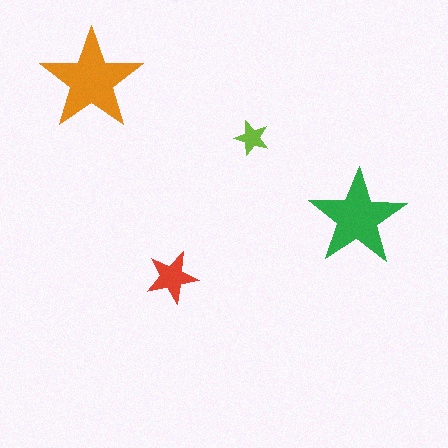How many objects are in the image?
There are 4 objects in the image.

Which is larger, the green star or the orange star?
The orange one.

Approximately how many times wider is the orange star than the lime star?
About 3 times wider.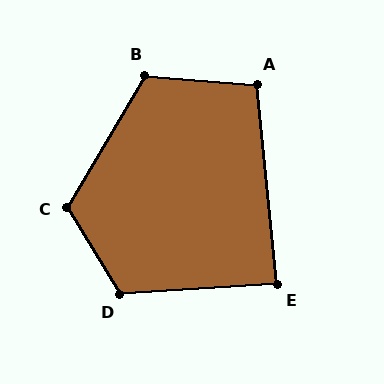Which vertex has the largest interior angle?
C, at approximately 119 degrees.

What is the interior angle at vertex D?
Approximately 117 degrees (obtuse).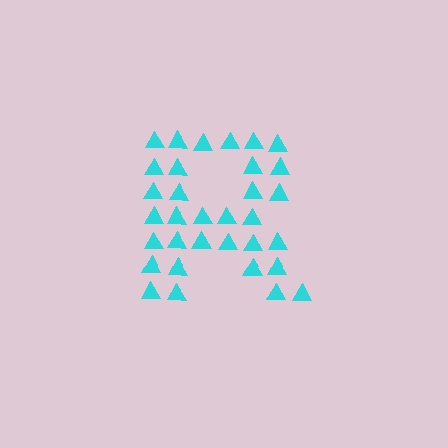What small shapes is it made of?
It is made of small triangles.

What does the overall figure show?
The overall figure shows the letter R.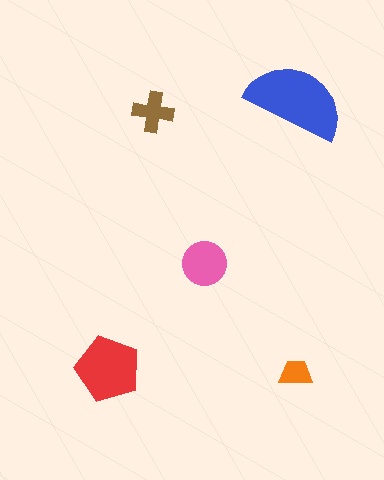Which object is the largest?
The blue semicircle.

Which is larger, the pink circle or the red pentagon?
The red pentagon.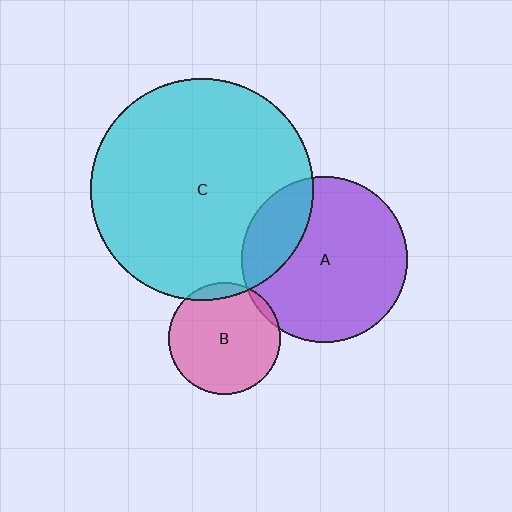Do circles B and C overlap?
Yes.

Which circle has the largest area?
Circle C (cyan).